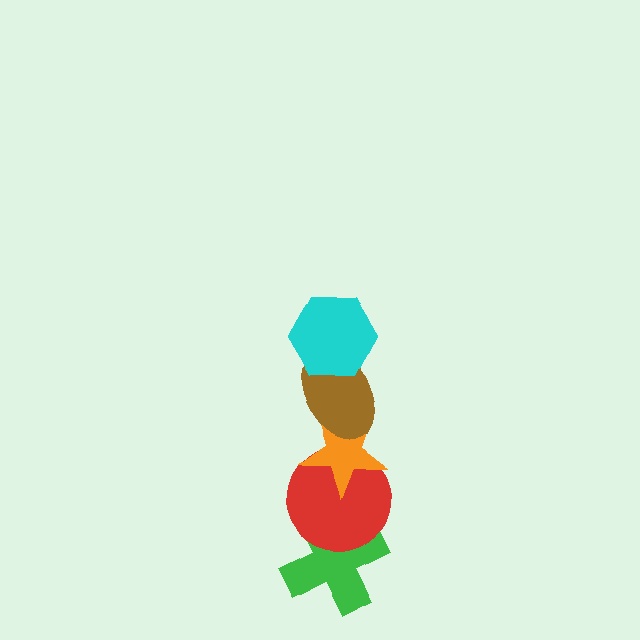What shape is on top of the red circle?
The orange star is on top of the red circle.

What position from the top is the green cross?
The green cross is 5th from the top.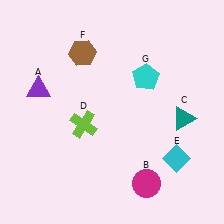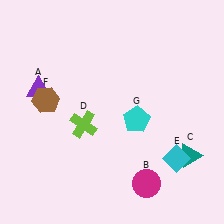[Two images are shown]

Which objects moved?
The objects that moved are: the teal triangle (C), the brown hexagon (F), the cyan pentagon (G).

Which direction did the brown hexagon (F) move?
The brown hexagon (F) moved down.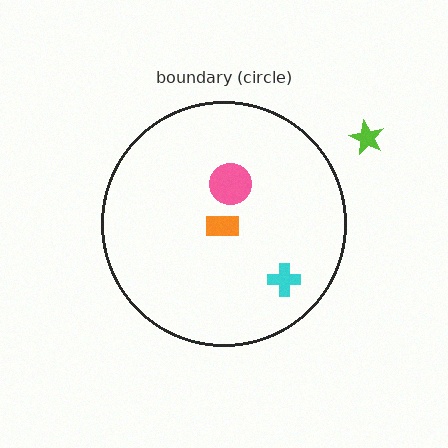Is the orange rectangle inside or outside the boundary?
Inside.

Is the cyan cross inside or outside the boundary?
Inside.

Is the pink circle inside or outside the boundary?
Inside.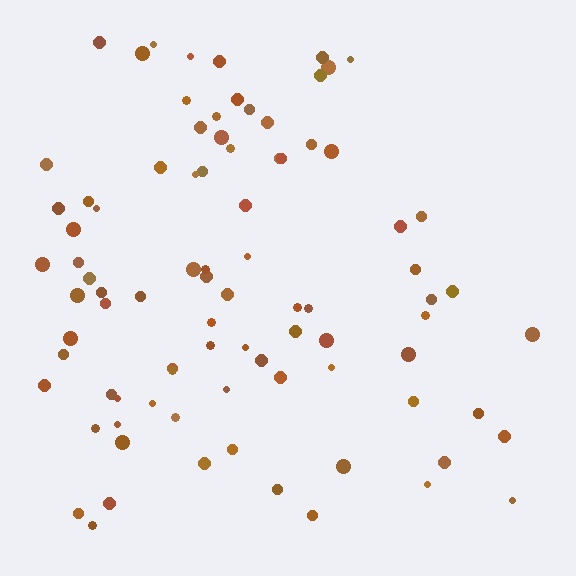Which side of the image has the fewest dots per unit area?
The right.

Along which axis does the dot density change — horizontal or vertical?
Horizontal.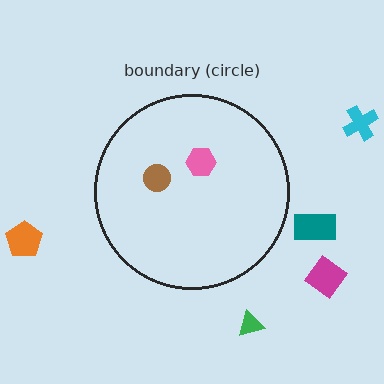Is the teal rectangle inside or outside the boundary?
Outside.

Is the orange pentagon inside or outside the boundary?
Outside.